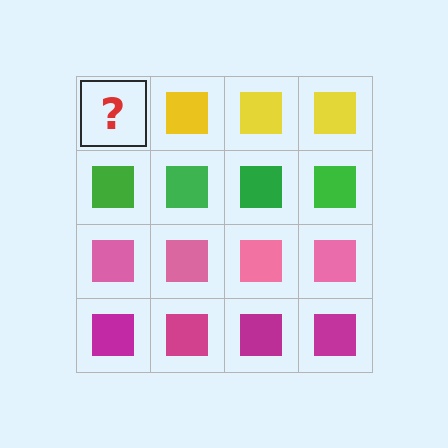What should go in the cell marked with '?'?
The missing cell should contain a yellow square.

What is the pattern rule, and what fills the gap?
The rule is that each row has a consistent color. The gap should be filled with a yellow square.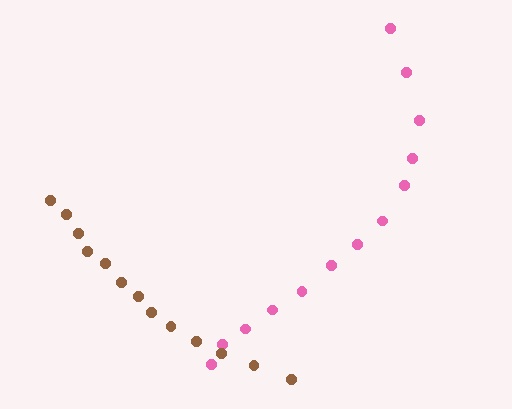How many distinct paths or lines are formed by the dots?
There are 2 distinct paths.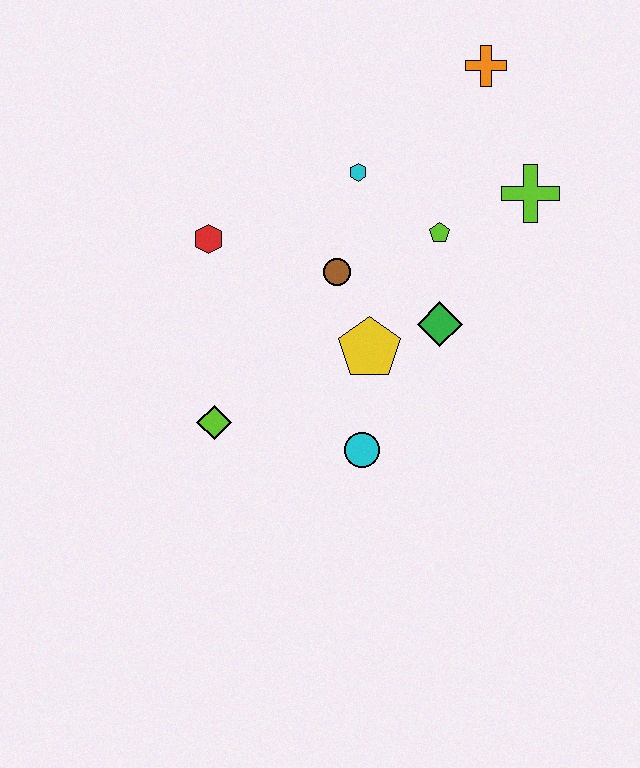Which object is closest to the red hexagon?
The brown circle is closest to the red hexagon.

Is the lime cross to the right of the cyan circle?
Yes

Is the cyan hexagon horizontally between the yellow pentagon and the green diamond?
No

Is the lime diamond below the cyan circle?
No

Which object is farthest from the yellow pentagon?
The orange cross is farthest from the yellow pentagon.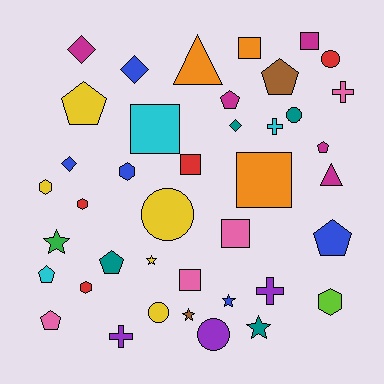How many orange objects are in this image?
There are 3 orange objects.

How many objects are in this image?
There are 40 objects.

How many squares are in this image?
There are 7 squares.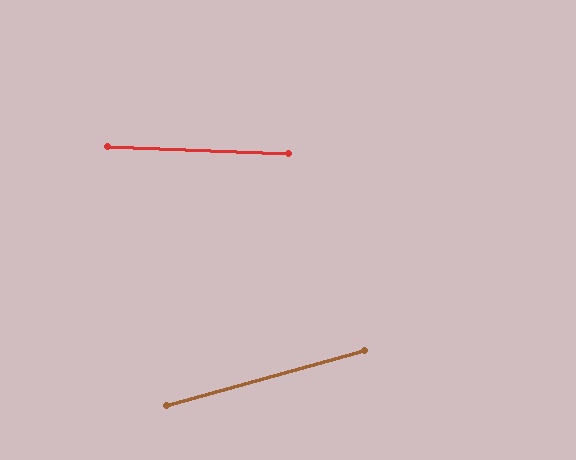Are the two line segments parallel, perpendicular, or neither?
Neither parallel nor perpendicular — they differ by about 18°.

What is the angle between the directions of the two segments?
Approximately 18 degrees.